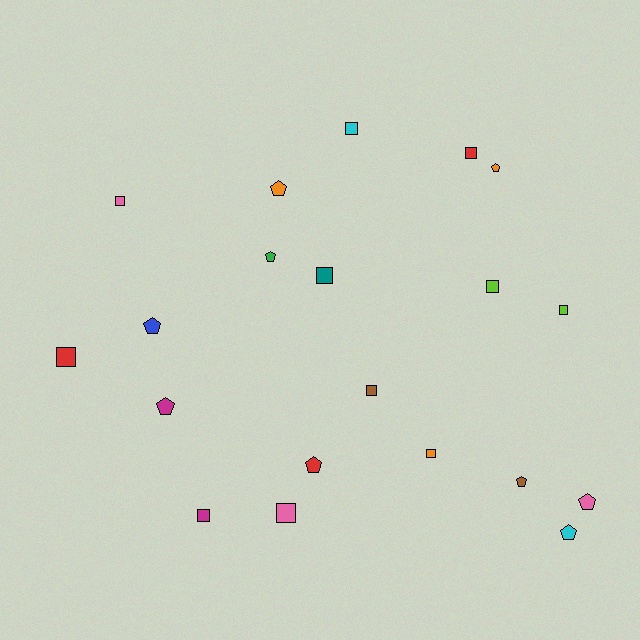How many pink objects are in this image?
There are 3 pink objects.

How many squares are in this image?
There are 11 squares.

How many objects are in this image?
There are 20 objects.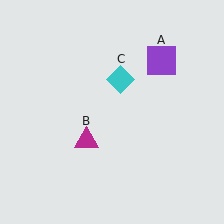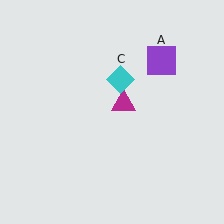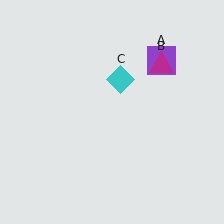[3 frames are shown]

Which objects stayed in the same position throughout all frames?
Purple square (object A) and cyan diamond (object C) remained stationary.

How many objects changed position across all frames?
1 object changed position: magenta triangle (object B).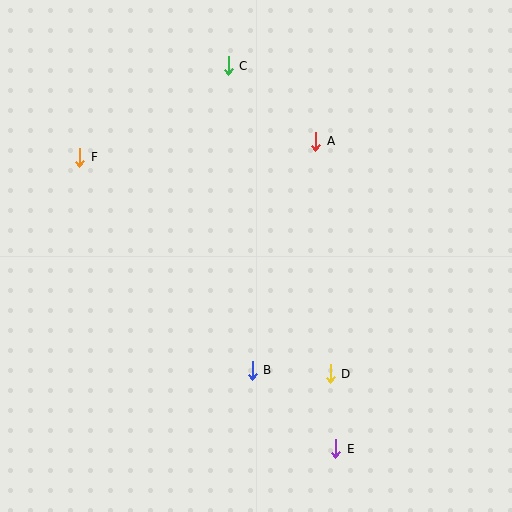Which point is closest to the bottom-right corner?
Point E is closest to the bottom-right corner.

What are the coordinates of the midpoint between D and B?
The midpoint between D and B is at (291, 372).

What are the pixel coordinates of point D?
Point D is at (330, 374).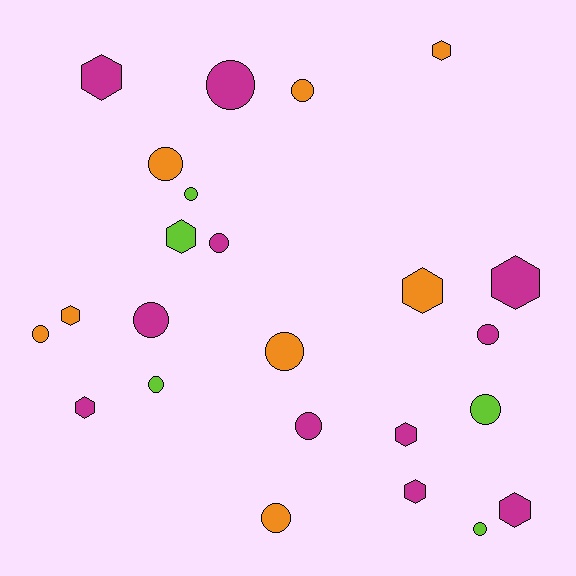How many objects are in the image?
There are 24 objects.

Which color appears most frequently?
Magenta, with 11 objects.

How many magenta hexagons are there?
There are 6 magenta hexagons.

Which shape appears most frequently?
Circle, with 14 objects.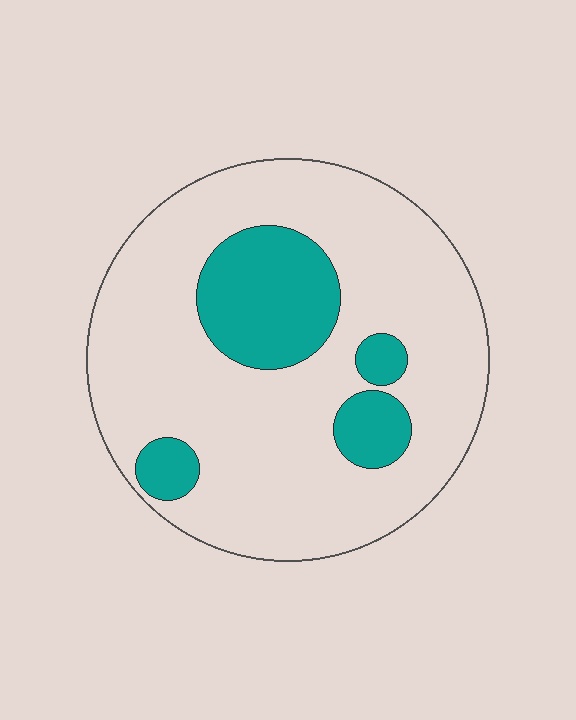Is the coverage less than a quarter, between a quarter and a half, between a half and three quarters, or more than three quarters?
Less than a quarter.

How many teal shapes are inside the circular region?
4.